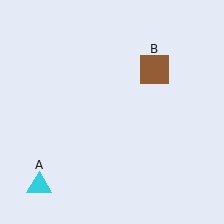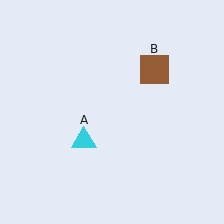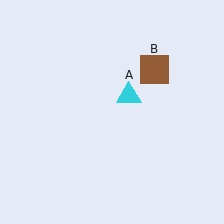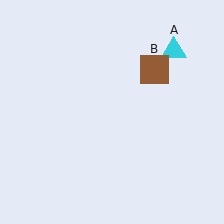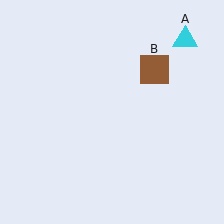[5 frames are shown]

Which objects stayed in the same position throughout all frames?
Brown square (object B) remained stationary.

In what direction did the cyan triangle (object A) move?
The cyan triangle (object A) moved up and to the right.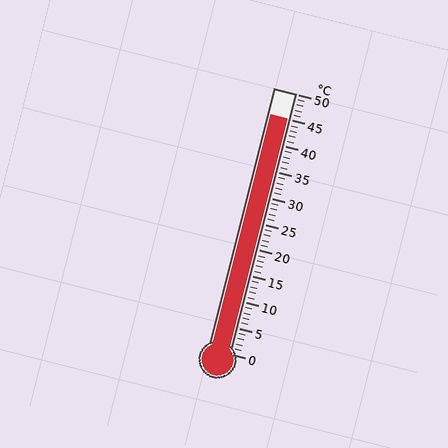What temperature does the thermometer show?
The thermometer shows approximately 45°C.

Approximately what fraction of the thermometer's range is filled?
The thermometer is filled to approximately 90% of its range.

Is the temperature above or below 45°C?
The temperature is at 45°C.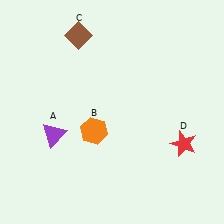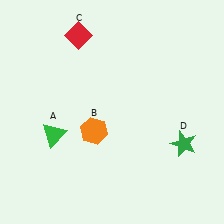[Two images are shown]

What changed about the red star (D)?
In Image 1, D is red. In Image 2, it changed to green.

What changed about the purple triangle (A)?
In Image 1, A is purple. In Image 2, it changed to green.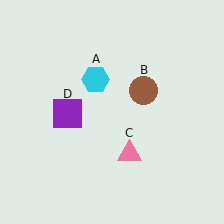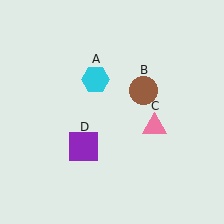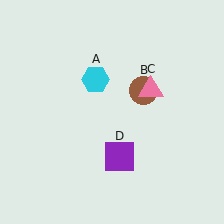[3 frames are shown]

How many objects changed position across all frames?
2 objects changed position: pink triangle (object C), purple square (object D).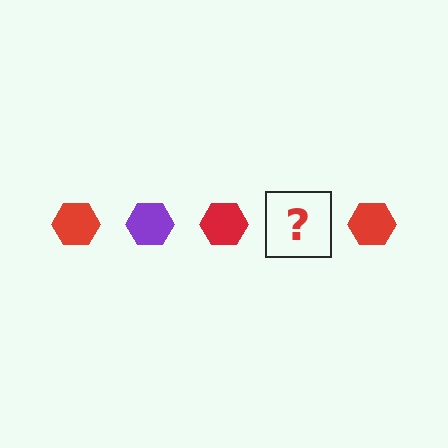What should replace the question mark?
The question mark should be replaced with a purple hexagon.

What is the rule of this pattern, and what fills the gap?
The rule is that the pattern cycles through red, purple hexagons. The gap should be filled with a purple hexagon.